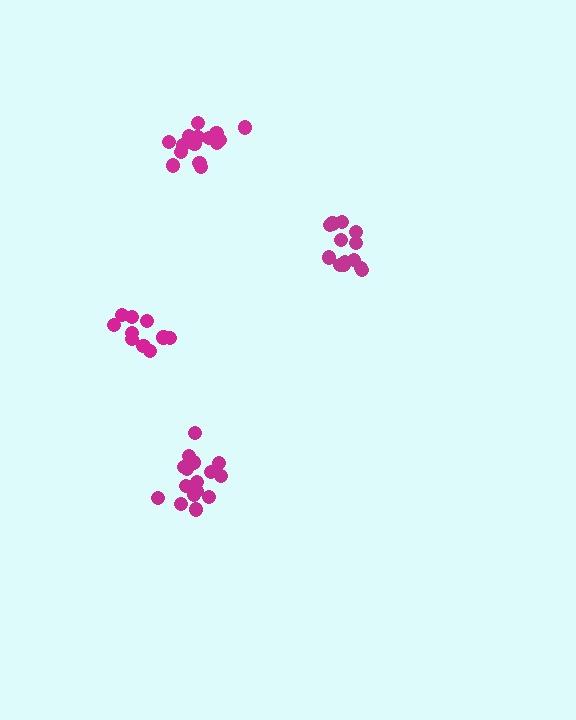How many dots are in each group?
Group 1: 16 dots, Group 2: 10 dots, Group 3: 15 dots, Group 4: 13 dots (54 total).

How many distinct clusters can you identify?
There are 4 distinct clusters.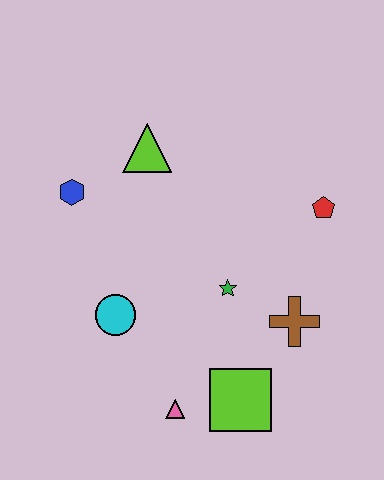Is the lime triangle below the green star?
No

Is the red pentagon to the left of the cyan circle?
No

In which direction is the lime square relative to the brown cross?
The lime square is below the brown cross.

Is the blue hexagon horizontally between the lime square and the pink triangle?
No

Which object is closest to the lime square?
The pink triangle is closest to the lime square.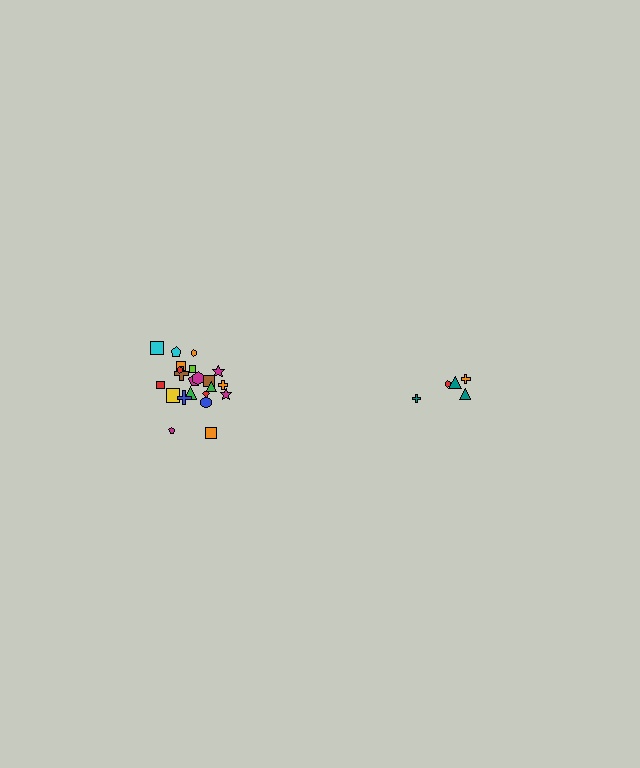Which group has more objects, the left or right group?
The left group.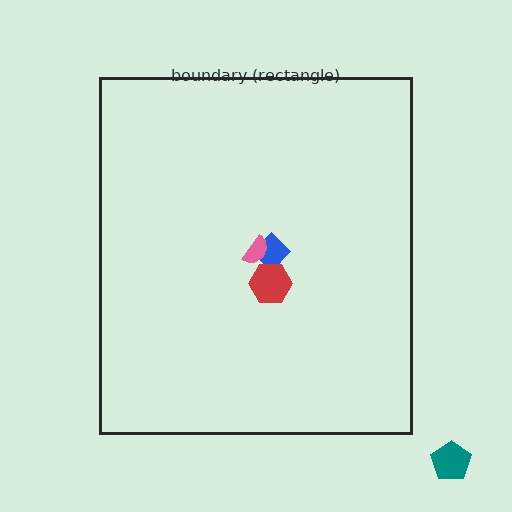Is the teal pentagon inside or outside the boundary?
Outside.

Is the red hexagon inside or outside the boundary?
Inside.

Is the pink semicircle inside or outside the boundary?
Inside.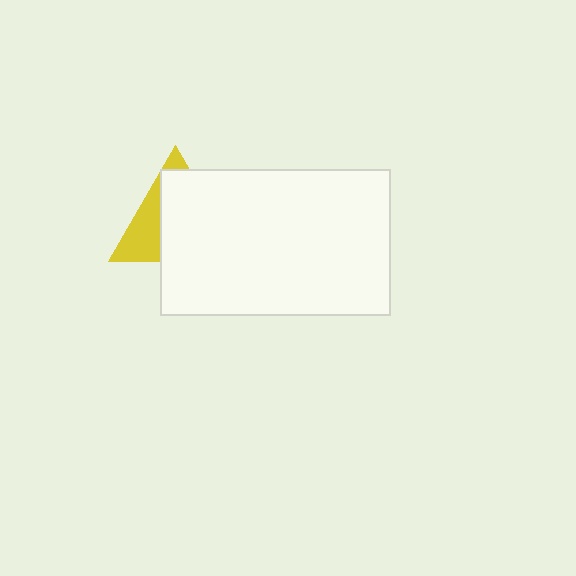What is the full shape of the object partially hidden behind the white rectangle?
The partially hidden object is a yellow triangle.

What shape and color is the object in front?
The object in front is a white rectangle.